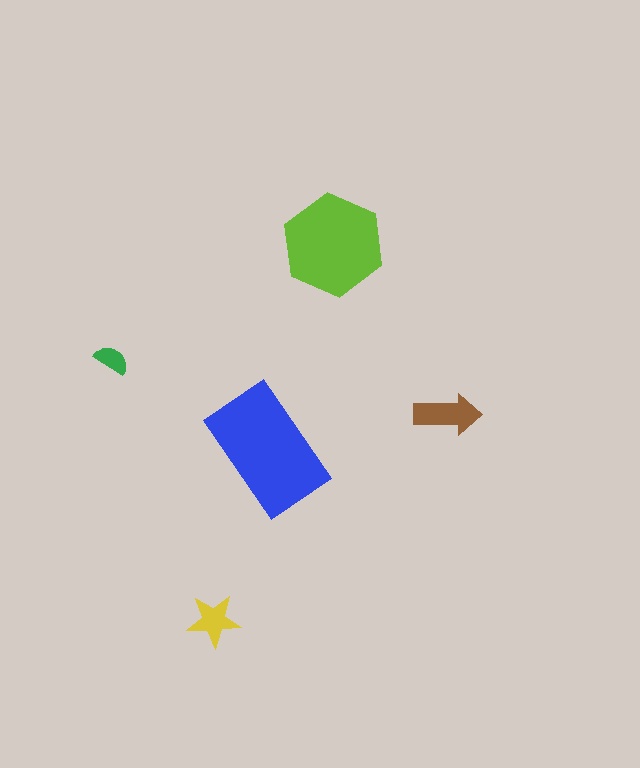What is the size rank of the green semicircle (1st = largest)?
5th.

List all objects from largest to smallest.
The blue rectangle, the lime hexagon, the brown arrow, the yellow star, the green semicircle.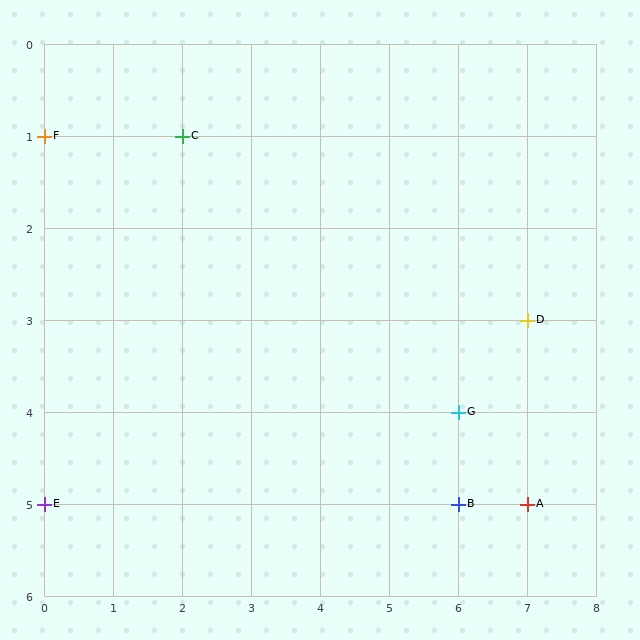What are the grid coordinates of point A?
Point A is at grid coordinates (7, 5).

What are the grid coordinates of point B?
Point B is at grid coordinates (6, 5).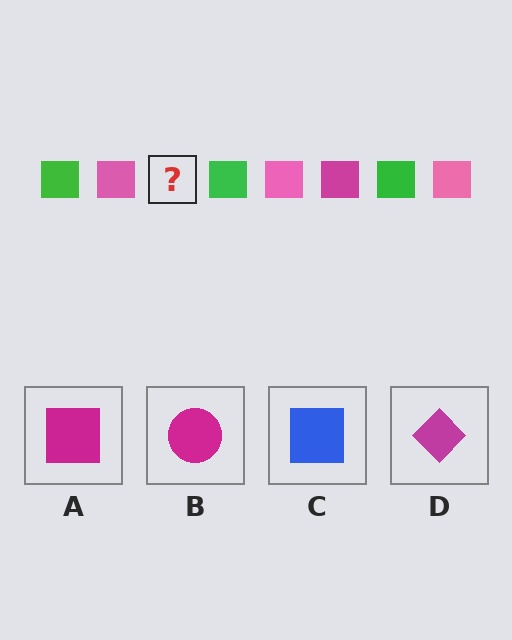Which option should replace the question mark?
Option A.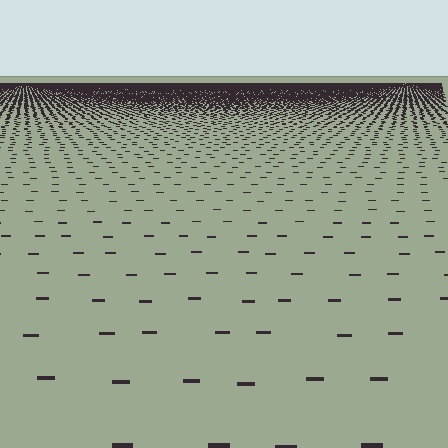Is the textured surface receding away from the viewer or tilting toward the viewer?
The surface is receding away from the viewer. Texture elements get smaller and denser toward the top.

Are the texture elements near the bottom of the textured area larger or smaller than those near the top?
Larger. Near the bottom, elements are closer to the viewer and appear at a bigger on-screen size.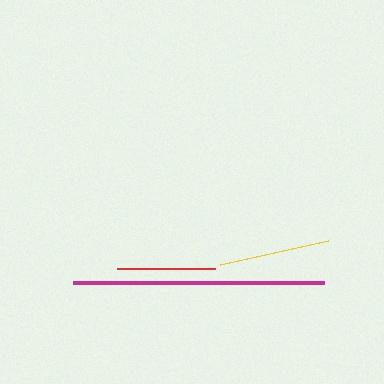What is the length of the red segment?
The red segment is approximately 98 pixels long.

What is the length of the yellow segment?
The yellow segment is approximately 111 pixels long.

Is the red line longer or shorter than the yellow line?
The yellow line is longer than the red line.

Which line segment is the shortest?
The red line is the shortest at approximately 98 pixels.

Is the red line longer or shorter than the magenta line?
The magenta line is longer than the red line.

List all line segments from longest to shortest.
From longest to shortest: magenta, yellow, red.